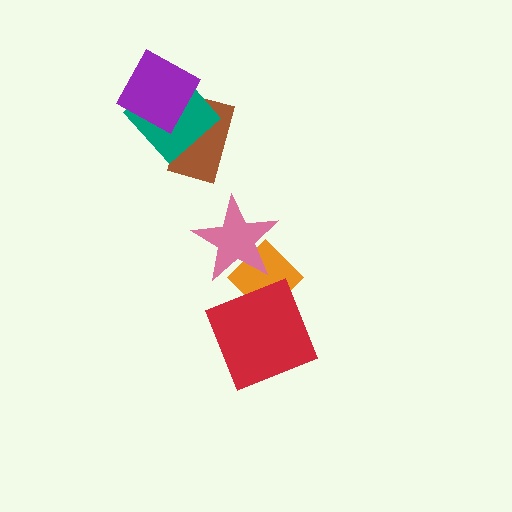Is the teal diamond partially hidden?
Yes, it is partially covered by another shape.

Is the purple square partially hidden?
No, no other shape covers it.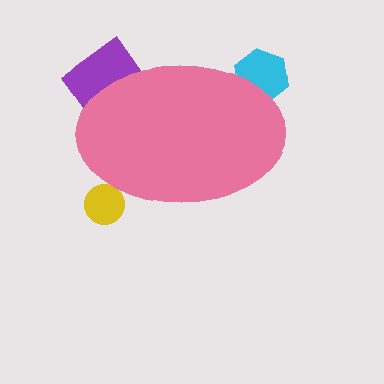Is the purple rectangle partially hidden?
Yes, the purple rectangle is partially hidden behind the pink ellipse.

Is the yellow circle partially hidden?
Yes, the yellow circle is partially hidden behind the pink ellipse.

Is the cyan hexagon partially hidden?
Yes, the cyan hexagon is partially hidden behind the pink ellipse.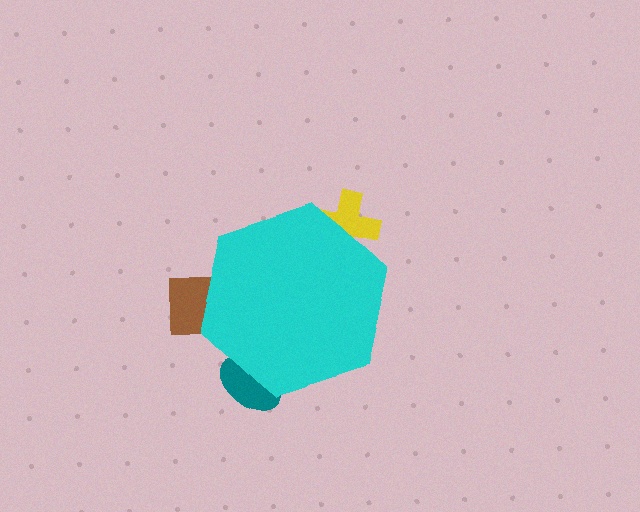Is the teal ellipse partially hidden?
Yes, the teal ellipse is partially hidden behind the cyan hexagon.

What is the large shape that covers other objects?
A cyan hexagon.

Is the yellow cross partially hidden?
Yes, the yellow cross is partially hidden behind the cyan hexagon.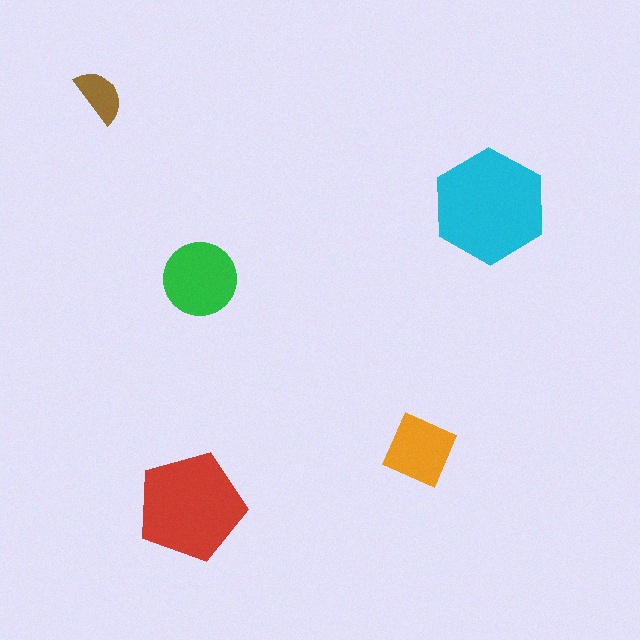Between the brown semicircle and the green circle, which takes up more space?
The green circle.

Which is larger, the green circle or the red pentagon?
The red pentagon.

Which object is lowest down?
The red pentagon is bottommost.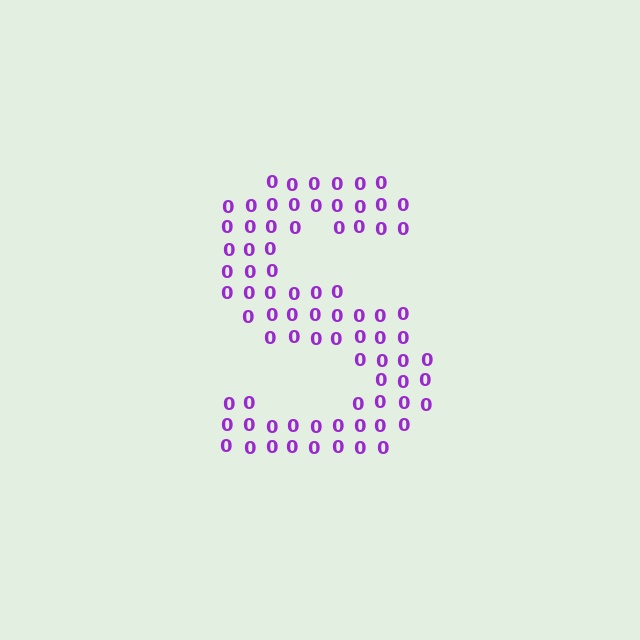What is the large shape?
The large shape is the letter S.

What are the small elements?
The small elements are digit 0's.